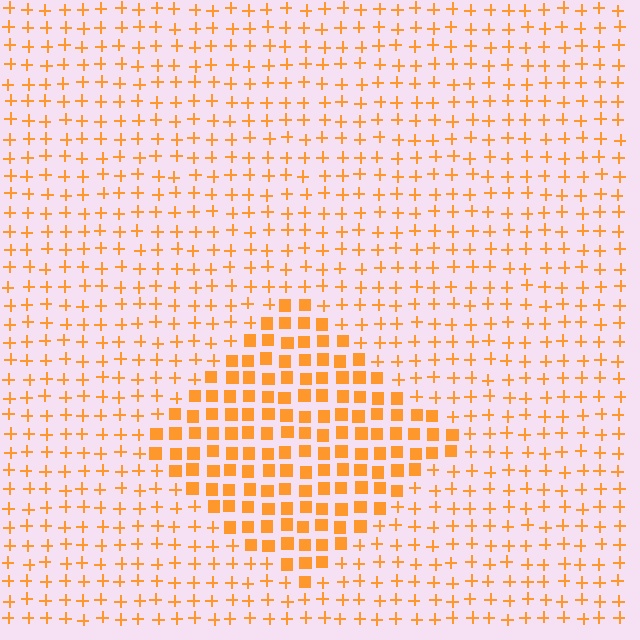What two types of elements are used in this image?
The image uses squares inside the diamond region and plus signs outside it.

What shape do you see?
I see a diamond.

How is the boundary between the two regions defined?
The boundary is defined by a change in element shape: squares inside vs. plus signs outside. All elements share the same color and spacing.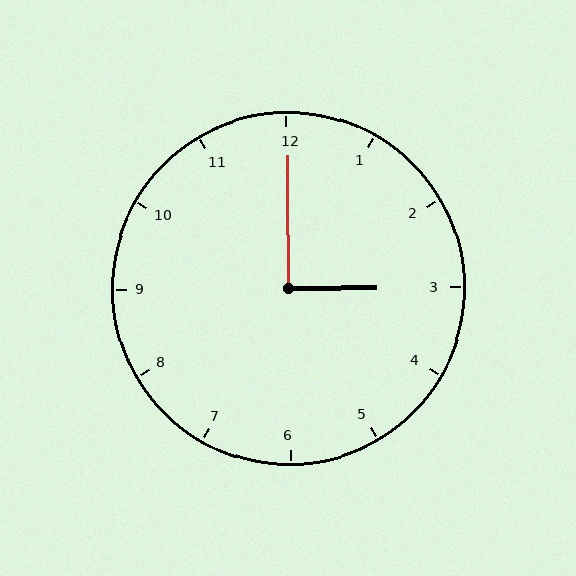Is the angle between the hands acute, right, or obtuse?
It is right.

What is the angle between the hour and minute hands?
Approximately 90 degrees.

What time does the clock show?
3:00.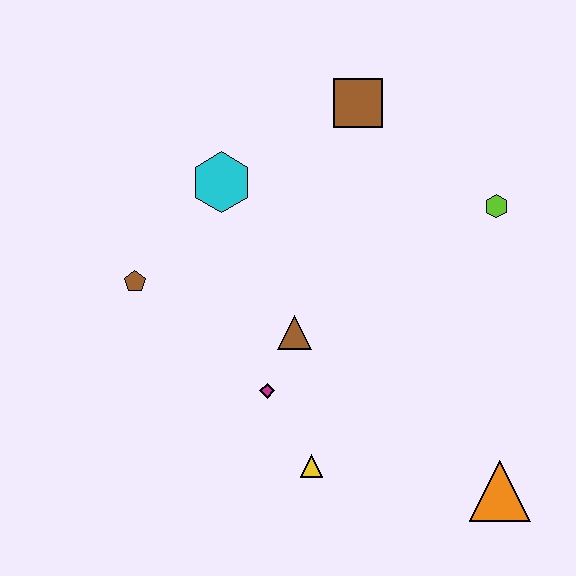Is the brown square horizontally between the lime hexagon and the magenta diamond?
Yes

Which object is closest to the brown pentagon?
The cyan hexagon is closest to the brown pentagon.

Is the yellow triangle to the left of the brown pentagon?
No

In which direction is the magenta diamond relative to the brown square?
The magenta diamond is below the brown square.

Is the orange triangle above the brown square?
No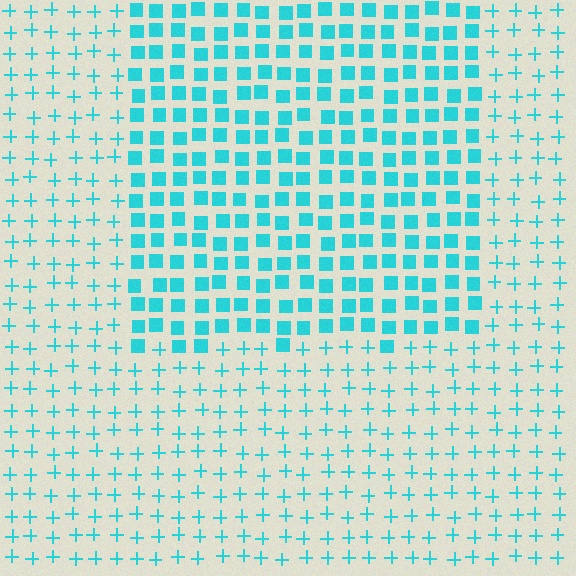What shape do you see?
I see a rectangle.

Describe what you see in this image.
The image is filled with small cyan elements arranged in a uniform grid. A rectangle-shaped region contains squares, while the surrounding area contains plus signs. The boundary is defined purely by the change in element shape.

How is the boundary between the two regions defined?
The boundary is defined by a change in element shape: squares inside vs. plus signs outside. All elements share the same color and spacing.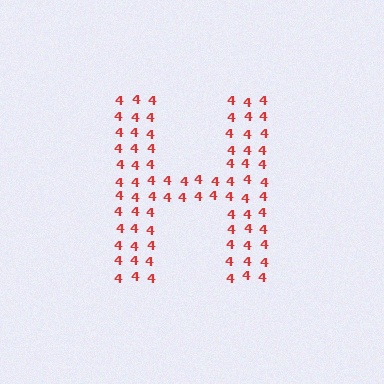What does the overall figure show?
The overall figure shows the letter H.